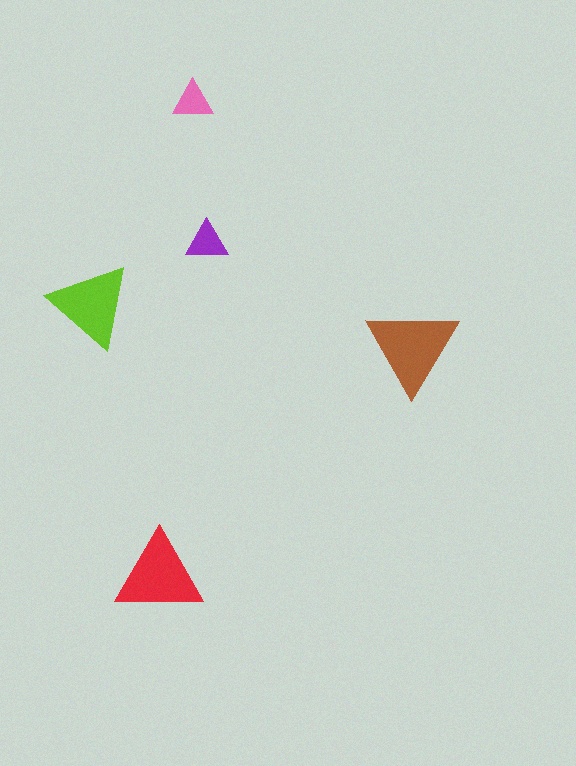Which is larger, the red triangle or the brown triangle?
The brown one.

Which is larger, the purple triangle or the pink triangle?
The purple one.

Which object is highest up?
The pink triangle is topmost.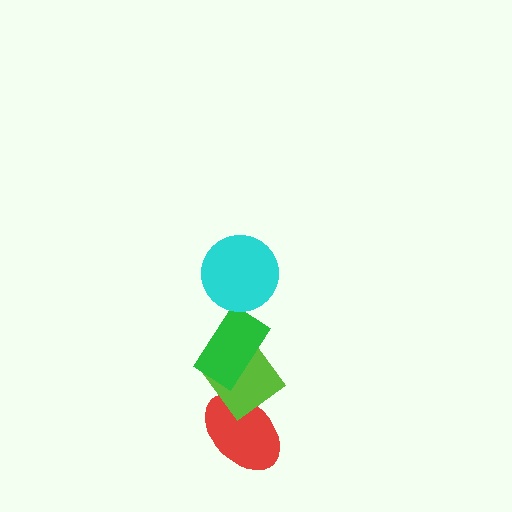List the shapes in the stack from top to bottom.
From top to bottom: the cyan circle, the green rectangle, the lime diamond, the red ellipse.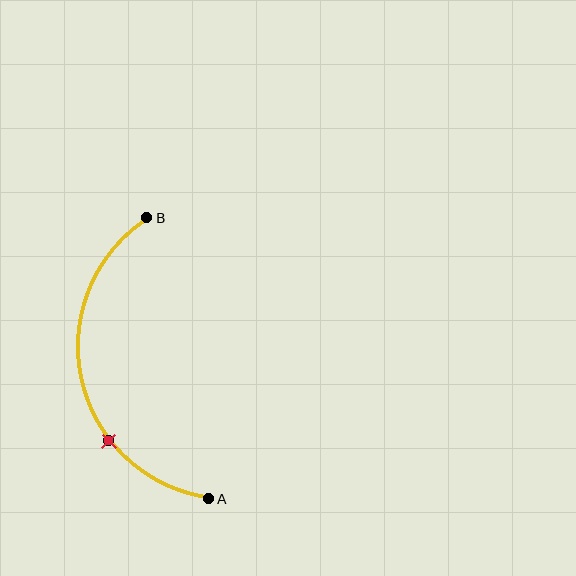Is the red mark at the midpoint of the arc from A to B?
No. The red mark lies on the arc but is closer to endpoint A. The arc midpoint would be at the point on the curve equidistant along the arc from both A and B.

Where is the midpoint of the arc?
The arc midpoint is the point on the curve farthest from the straight line joining A and B. It sits to the left of that line.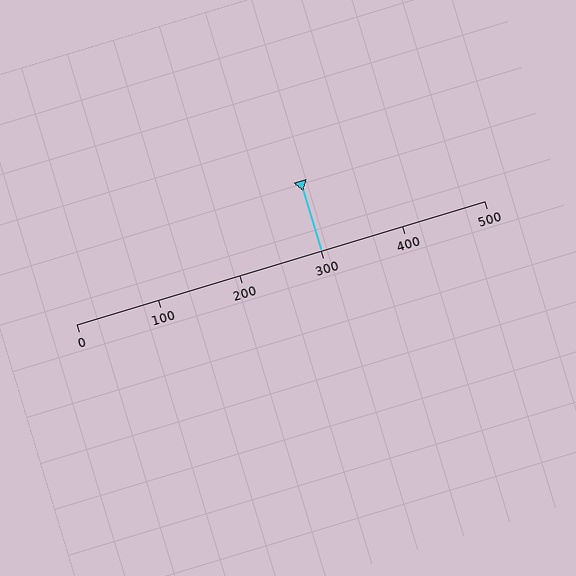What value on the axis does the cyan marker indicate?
The marker indicates approximately 300.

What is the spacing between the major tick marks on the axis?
The major ticks are spaced 100 apart.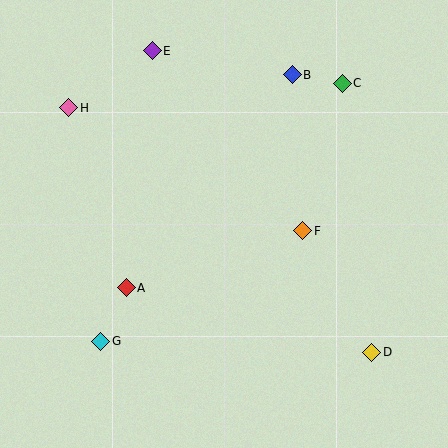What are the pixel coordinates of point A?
Point A is at (126, 288).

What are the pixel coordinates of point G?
Point G is at (101, 341).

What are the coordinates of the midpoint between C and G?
The midpoint between C and G is at (221, 212).